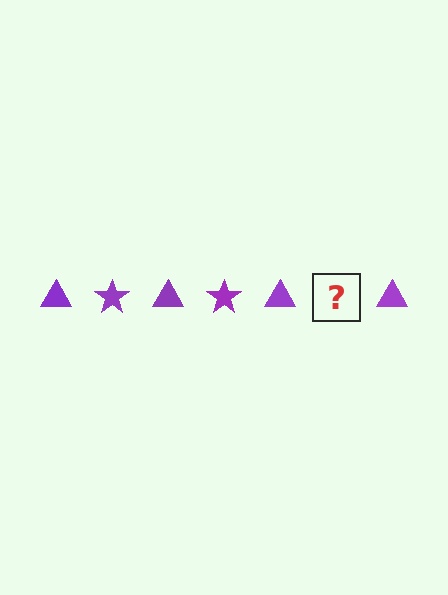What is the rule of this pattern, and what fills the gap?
The rule is that the pattern cycles through triangle, star shapes in purple. The gap should be filled with a purple star.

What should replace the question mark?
The question mark should be replaced with a purple star.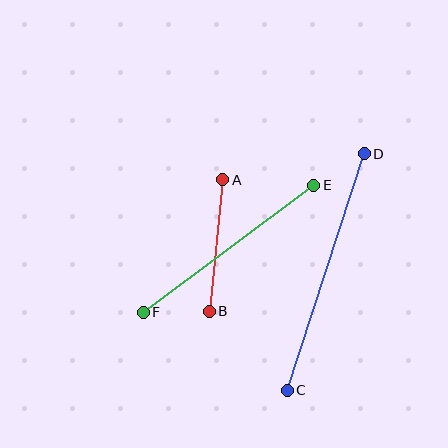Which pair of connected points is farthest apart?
Points C and D are farthest apart.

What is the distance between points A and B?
The distance is approximately 133 pixels.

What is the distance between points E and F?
The distance is approximately 212 pixels.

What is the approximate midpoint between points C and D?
The midpoint is at approximately (326, 272) pixels.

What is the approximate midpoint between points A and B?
The midpoint is at approximately (216, 245) pixels.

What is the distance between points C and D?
The distance is approximately 249 pixels.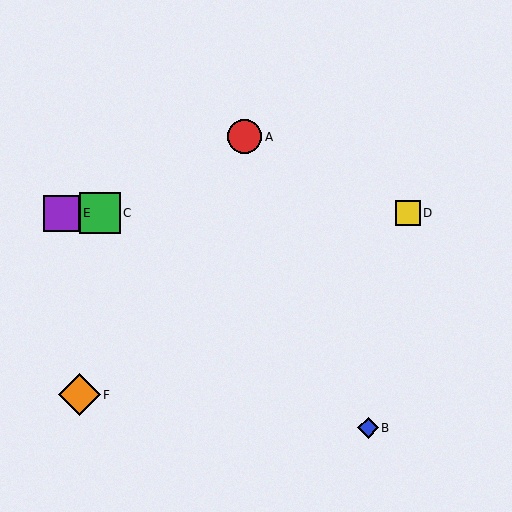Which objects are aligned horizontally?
Objects C, D, E are aligned horizontally.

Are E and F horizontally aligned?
No, E is at y≈213 and F is at y≈395.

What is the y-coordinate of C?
Object C is at y≈213.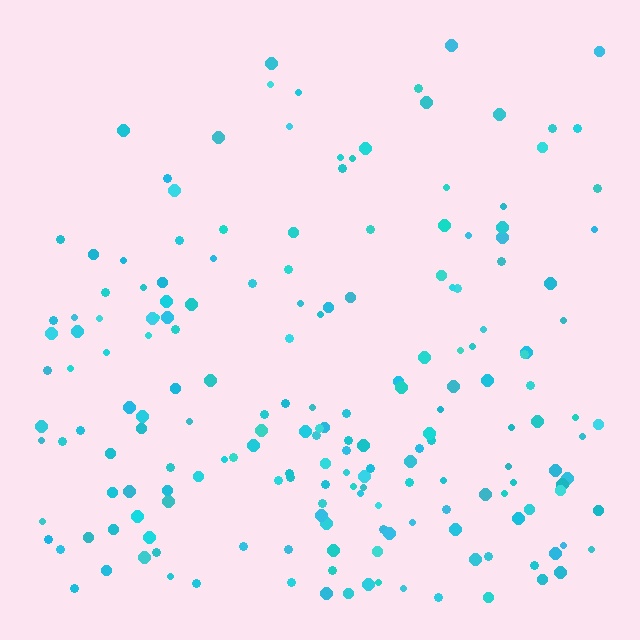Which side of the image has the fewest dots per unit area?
The top.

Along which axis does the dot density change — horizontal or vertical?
Vertical.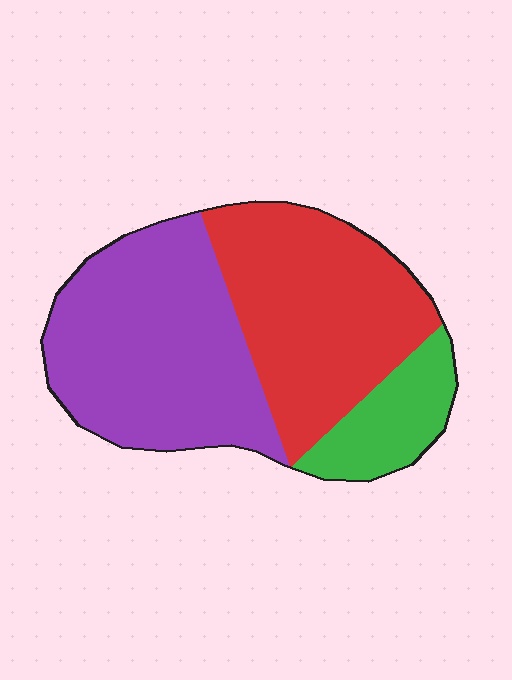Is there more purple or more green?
Purple.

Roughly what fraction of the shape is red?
Red takes up between a third and a half of the shape.